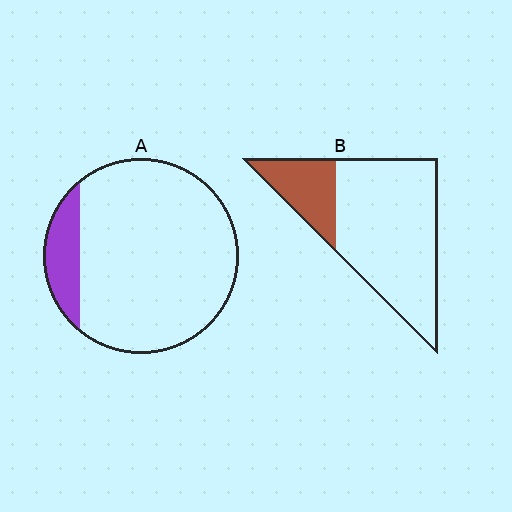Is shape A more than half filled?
No.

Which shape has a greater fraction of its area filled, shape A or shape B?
Shape B.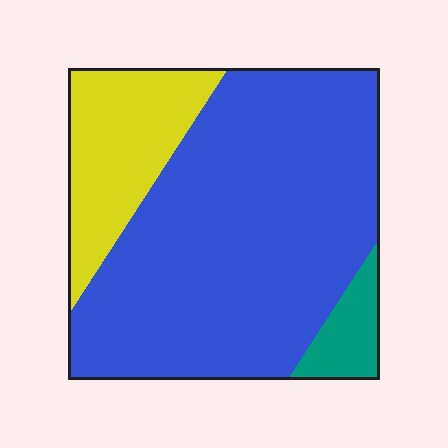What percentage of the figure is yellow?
Yellow covers roughly 20% of the figure.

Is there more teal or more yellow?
Yellow.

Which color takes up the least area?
Teal, at roughly 5%.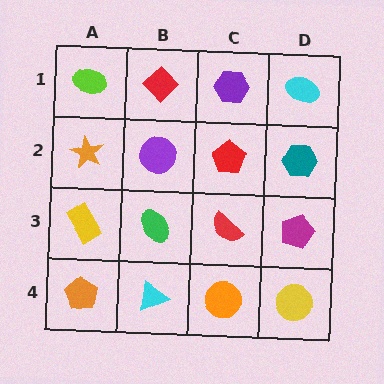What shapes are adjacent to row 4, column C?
A red semicircle (row 3, column C), a cyan triangle (row 4, column B), a yellow circle (row 4, column D).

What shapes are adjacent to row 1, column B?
A purple circle (row 2, column B), a lime ellipse (row 1, column A), a purple hexagon (row 1, column C).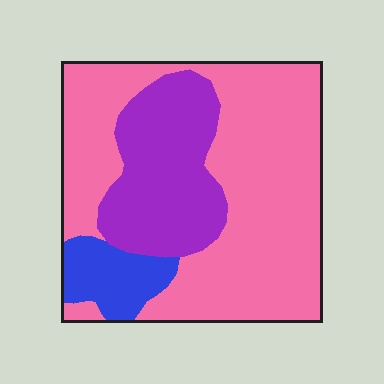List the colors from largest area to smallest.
From largest to smallest: pink, purple, blue.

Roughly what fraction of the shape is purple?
Purple takes up about one quarter (1/4) of the shape.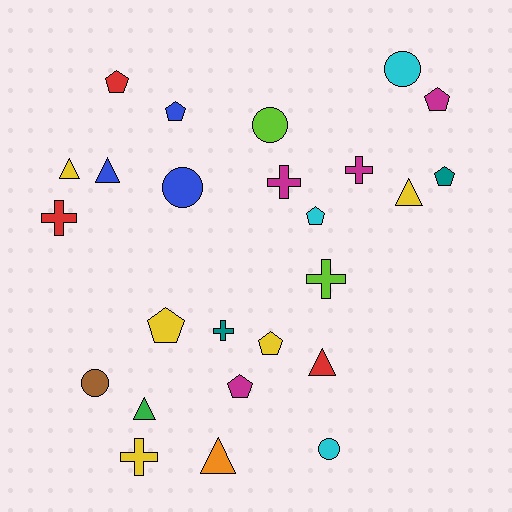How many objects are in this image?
There are 25 objects.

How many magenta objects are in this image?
There are 4 magenta objects.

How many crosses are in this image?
There are 6 crosses.